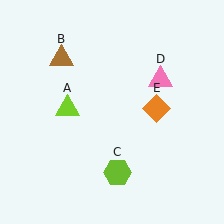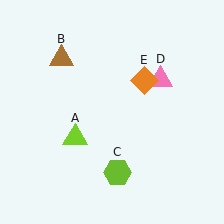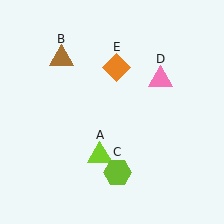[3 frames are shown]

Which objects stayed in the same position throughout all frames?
Brown triangle (object B) and lime hexagon (object C) and pink triangle (object D) remained stationary.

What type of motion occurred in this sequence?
The lime triangle (object A), orange diamond (object E) rotated counterclockwise around the center of the scene.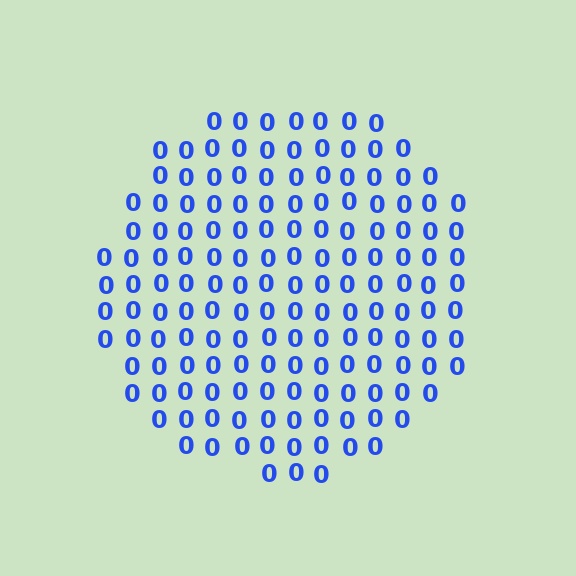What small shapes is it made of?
It is made of small digit 0's.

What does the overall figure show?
The overall figure shows a circle.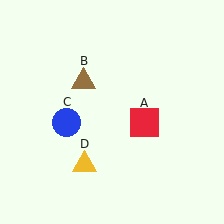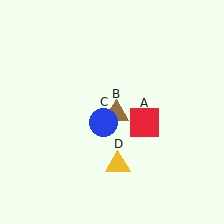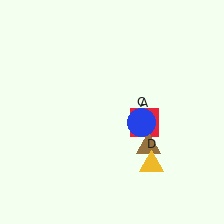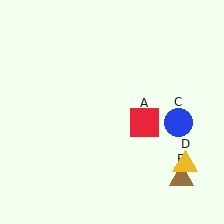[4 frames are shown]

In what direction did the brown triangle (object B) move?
The brown triangle (object B) moved down and to the right.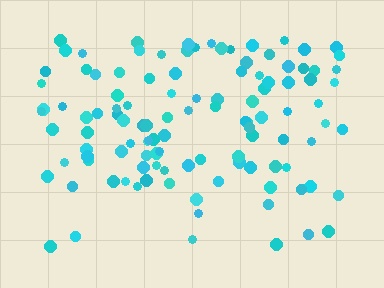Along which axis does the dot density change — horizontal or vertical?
Vertical.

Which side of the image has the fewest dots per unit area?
The bottom.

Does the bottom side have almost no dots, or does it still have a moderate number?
Still a moderate number, just noticeably fewer than the top.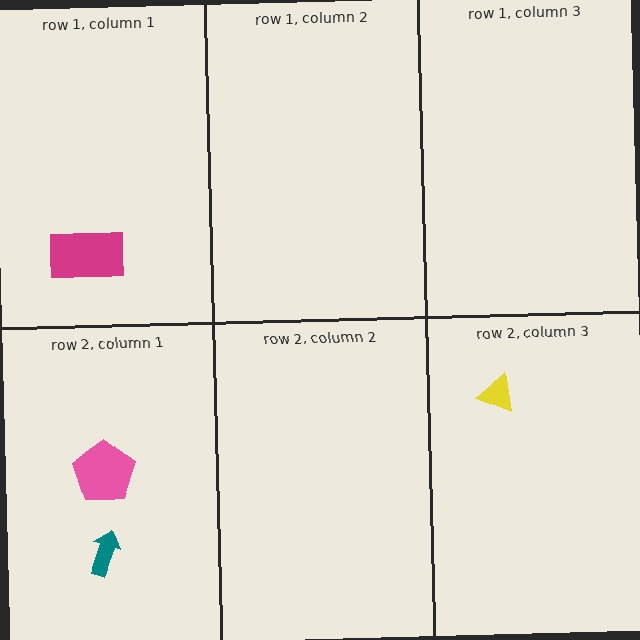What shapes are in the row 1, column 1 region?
The magenta rectangle.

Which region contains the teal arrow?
The row 2, column 1 region.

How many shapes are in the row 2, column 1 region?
2.